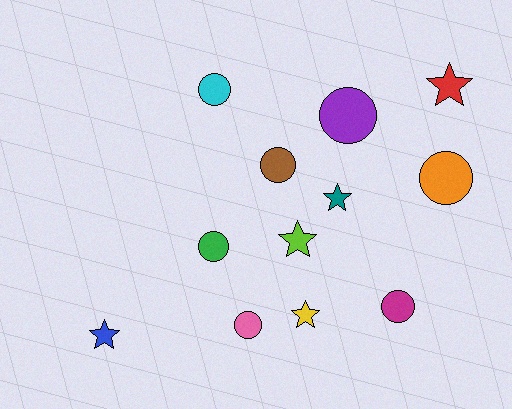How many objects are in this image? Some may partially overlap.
There are 12 objects.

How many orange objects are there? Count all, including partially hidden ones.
There is 1 orange object.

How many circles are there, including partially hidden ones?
There are 7 circles.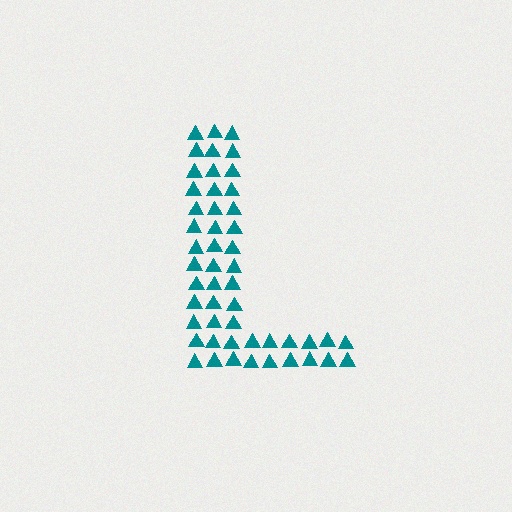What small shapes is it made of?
It is made of small triangles.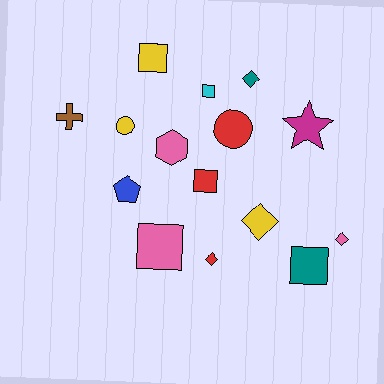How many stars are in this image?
There is 1 star.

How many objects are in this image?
There are 15 objects.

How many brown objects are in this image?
There is 1 brown object.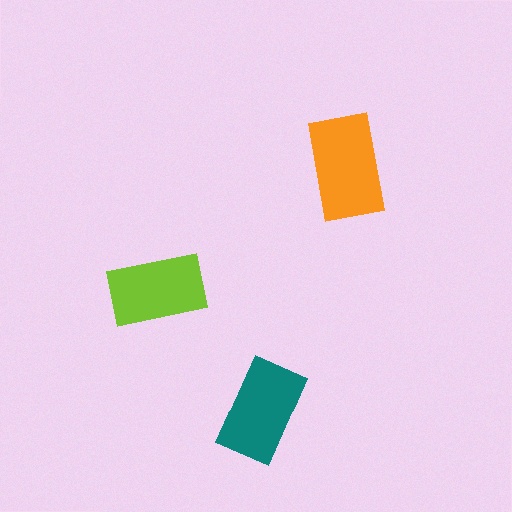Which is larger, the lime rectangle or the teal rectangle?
The teal one.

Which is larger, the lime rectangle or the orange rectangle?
The orange one.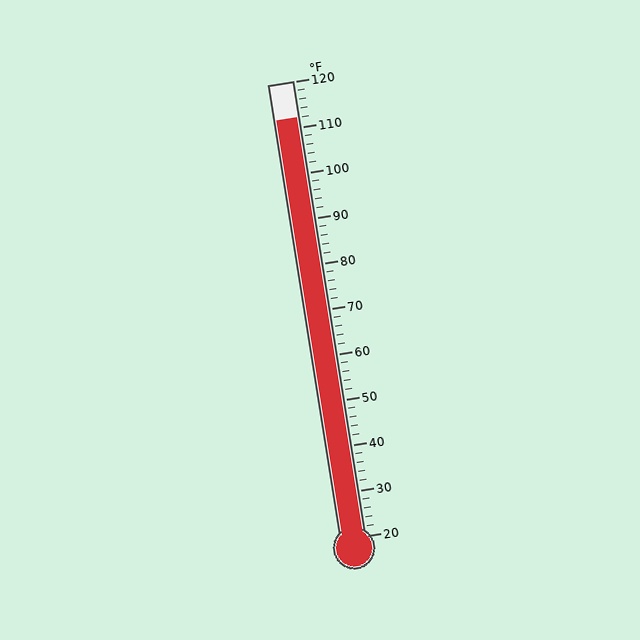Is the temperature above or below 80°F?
The temperature is above 80°F.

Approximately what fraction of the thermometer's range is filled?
The thermometer is filled to approximately 90% of its range.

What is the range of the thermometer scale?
The thermometer scale ranges from 20°F to 120°F.